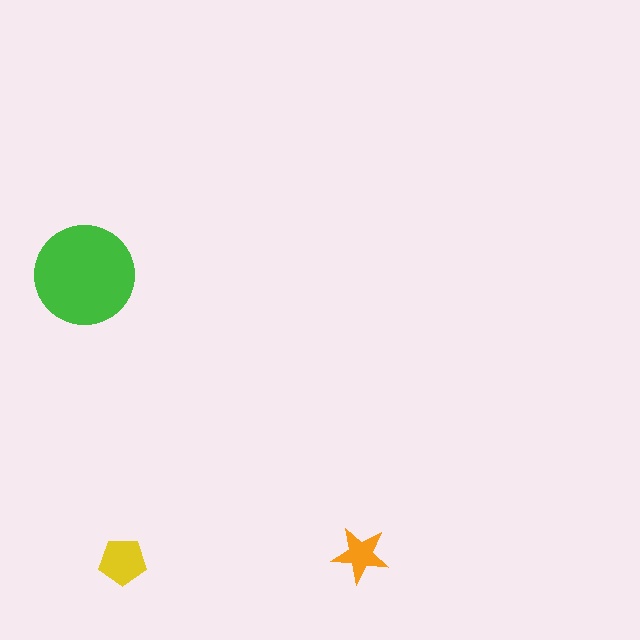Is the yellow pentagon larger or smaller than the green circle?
Smaller.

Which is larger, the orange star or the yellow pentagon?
The yellow pentagon.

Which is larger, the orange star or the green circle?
The green circle.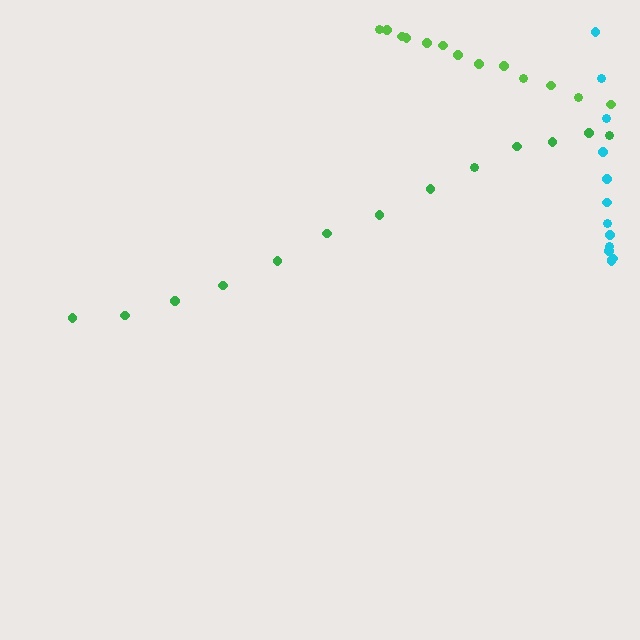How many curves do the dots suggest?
There are 3 distinct paths.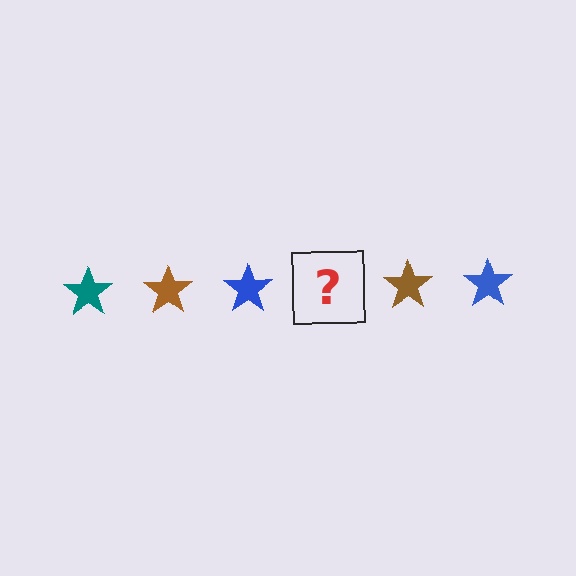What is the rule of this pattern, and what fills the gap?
The rule is that the pattern cycles through teal, brown, blue stars. The gap should be filled with a teal star.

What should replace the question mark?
The question mark should be replaced with a teal star.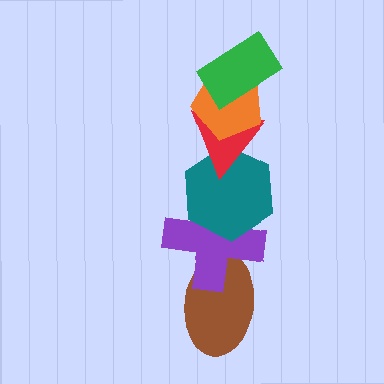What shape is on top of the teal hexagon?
The red triangle is on top of the teal hexagon.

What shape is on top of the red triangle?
The orange pentagon is on top of the red triangle.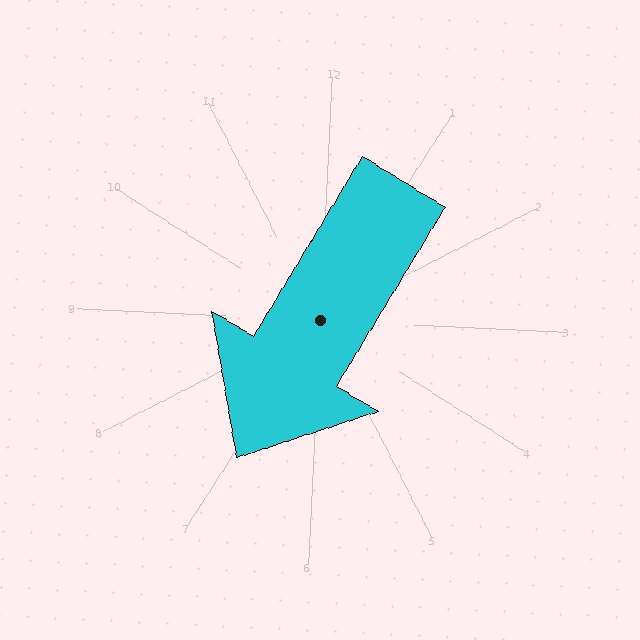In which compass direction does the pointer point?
Southwest.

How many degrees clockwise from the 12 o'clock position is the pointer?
Approximately 208 degrees.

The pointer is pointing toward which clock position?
Roughly 7 o'clock.